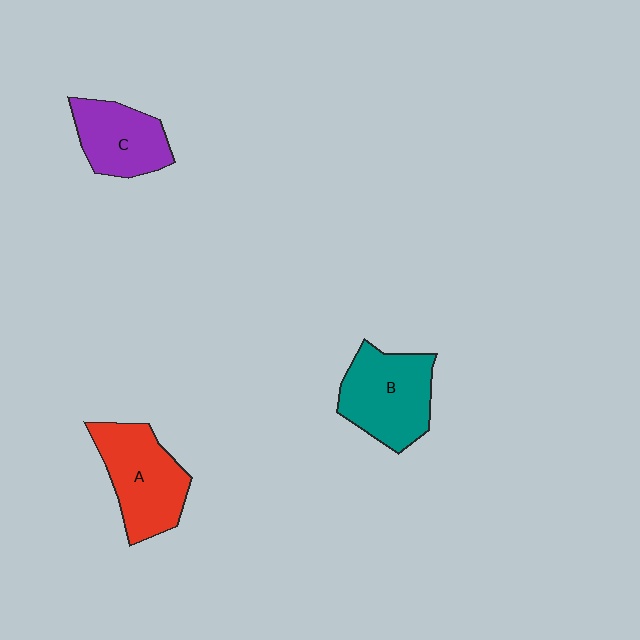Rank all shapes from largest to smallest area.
From largest to smallest: B (teal), A (red), C (purple).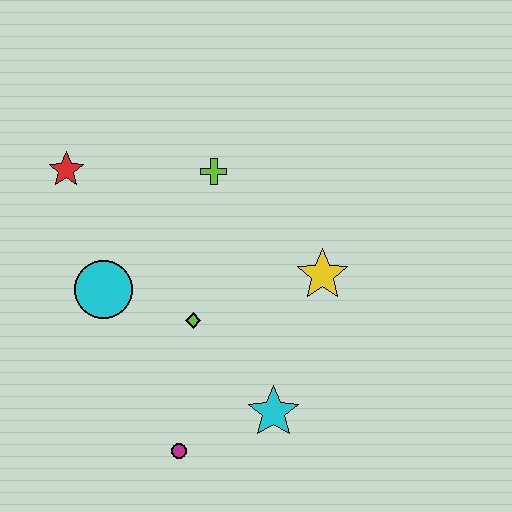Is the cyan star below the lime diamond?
Yes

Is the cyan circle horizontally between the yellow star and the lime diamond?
No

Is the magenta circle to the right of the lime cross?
No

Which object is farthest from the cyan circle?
The yellow star is farthest from the cyan circle.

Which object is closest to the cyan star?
The magenta circle is closest to the cyan star.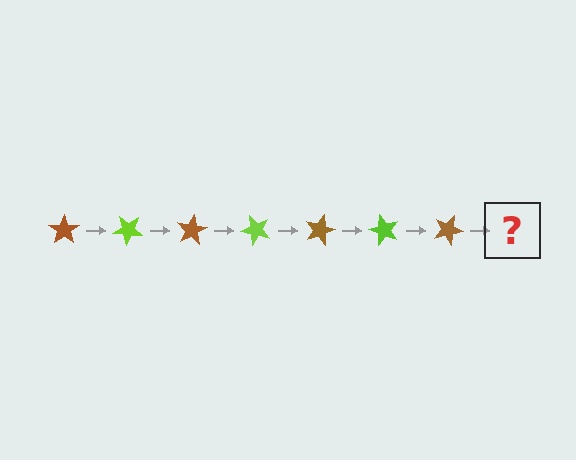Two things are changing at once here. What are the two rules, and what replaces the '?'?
The two rules are that it rotates 40 degrees each step and the color cycles through brown and lime. The '?' should be a lime star, rotated 280 degrees from the start.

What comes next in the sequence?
The next element should be a lime star, rotated 280 degrees from the start.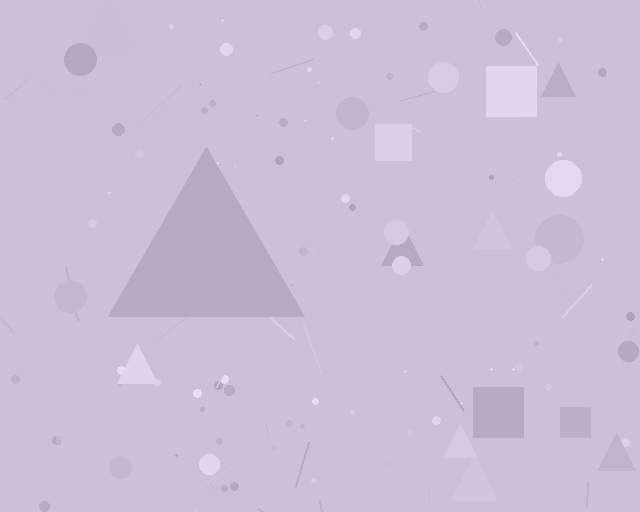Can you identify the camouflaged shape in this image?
The camouflaged shape is a triangle.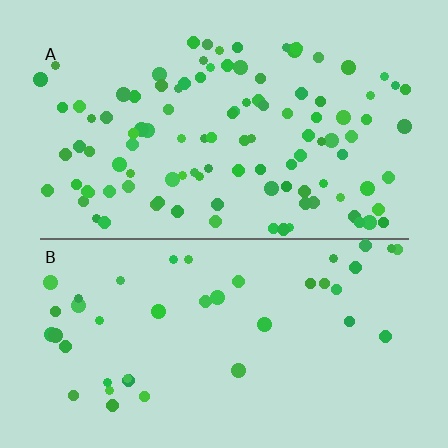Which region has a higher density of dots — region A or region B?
A (the top).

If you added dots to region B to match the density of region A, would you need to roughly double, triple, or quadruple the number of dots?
Approximately triple.